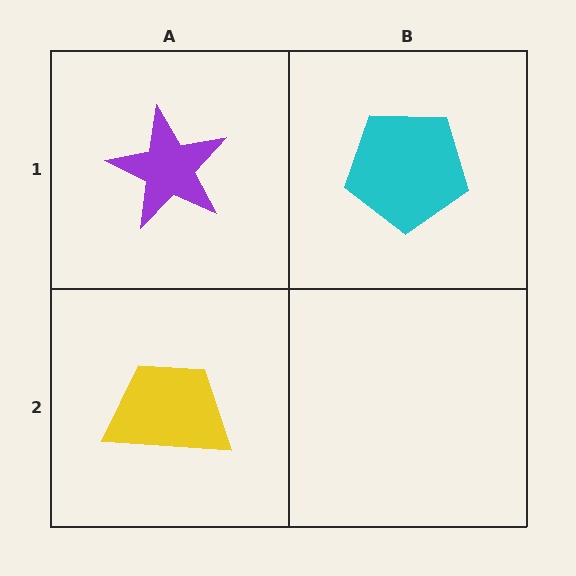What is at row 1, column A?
A purple star.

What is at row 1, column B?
A cyan pentagon.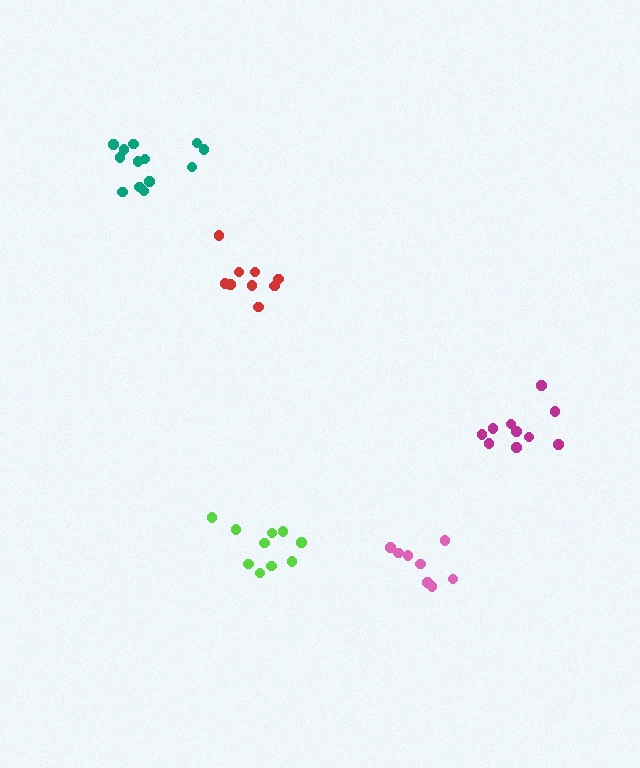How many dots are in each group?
Group 1: 13 dots, Group 2: 8 dots, Group 3: 10 dots, Group 4: 9 dots, Group 5: 10 dots (50 total).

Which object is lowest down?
The pink cluster is bottommost.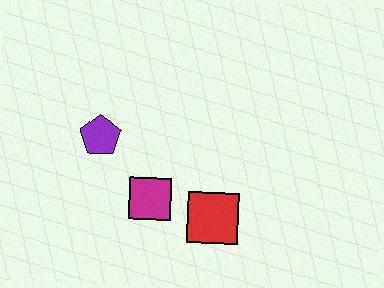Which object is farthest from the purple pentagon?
The red square is farthest from the purple pentagon.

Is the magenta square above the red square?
Yes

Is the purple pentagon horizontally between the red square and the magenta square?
No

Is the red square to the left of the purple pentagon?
No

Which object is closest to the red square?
The magenta square is closest to the red square.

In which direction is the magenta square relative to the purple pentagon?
The magenta square is below the purple pentagon.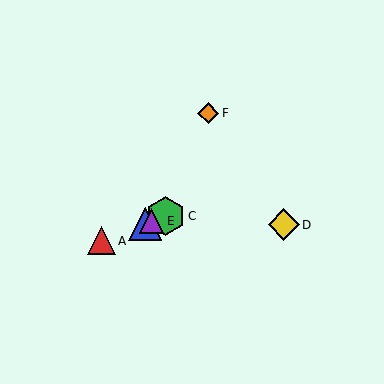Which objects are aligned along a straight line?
Objects A, B, C, E are aligned along a straight line.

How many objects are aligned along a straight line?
4 objects (A, B, C, E) are aligned along a straight line.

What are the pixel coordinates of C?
Object C is at (166, 216).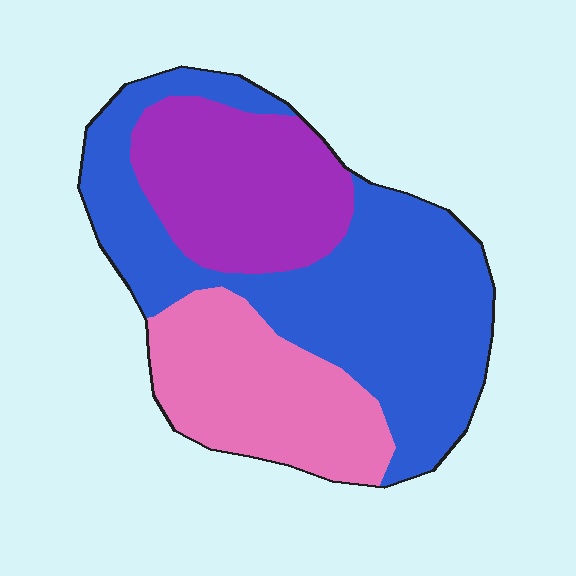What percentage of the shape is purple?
Purple takes up between a quarter and a half of the shape.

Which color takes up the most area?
Blue, at roughly 50%.